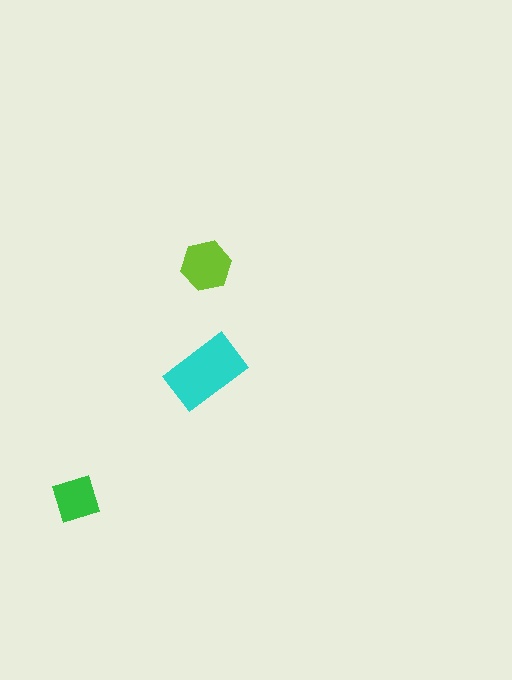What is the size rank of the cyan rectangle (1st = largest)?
1st.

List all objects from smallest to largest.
The green square, the lime hexagon, the cyan rectangle.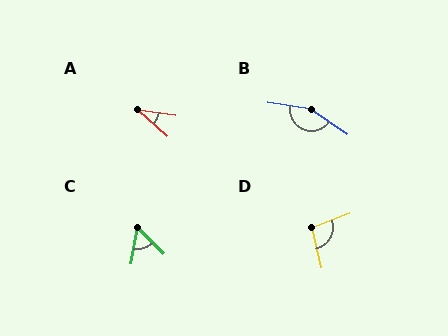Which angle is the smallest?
A, at approximately 34 degrees.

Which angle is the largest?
B, at approximately 154 degrees.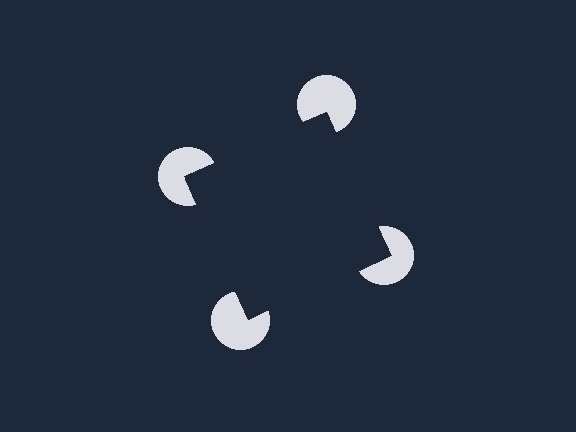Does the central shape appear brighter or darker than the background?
It typically appears slightly darker than the background, even though no actual brightness change is drawn.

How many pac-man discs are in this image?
There are 4 — one at each vertex of the illusory square.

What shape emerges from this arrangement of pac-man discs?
An illusory square — its edges are inferred from the aligned wedge cuts in the pac-man discs, not physically drawn.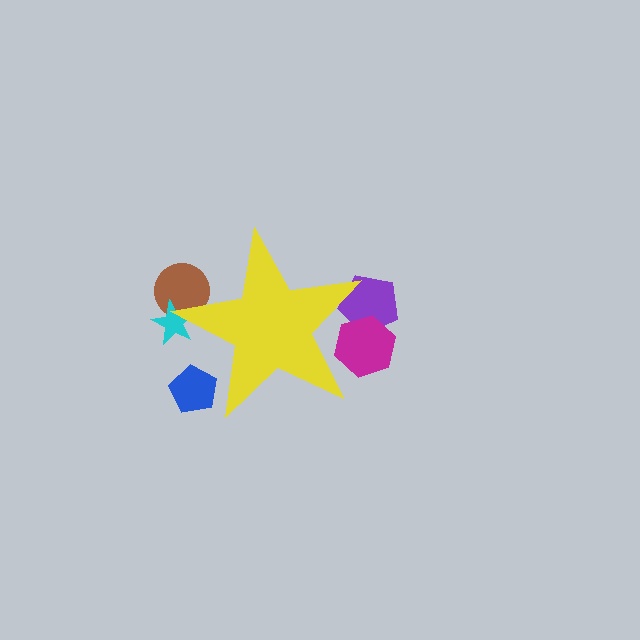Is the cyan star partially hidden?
Yes, the cyan star is partially hidden behind the yellow star.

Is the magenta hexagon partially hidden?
Yes, the magenta hexagon is partially hidden behind the yellow star.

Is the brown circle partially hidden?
Yes, the brown circle is partially hidden behind the yellow star.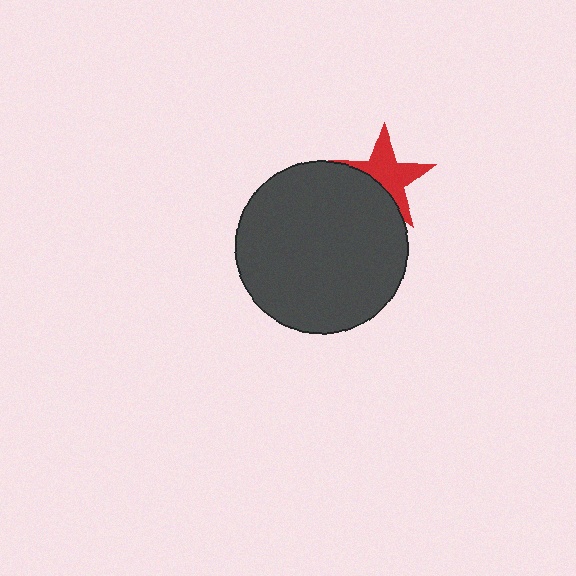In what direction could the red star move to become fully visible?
The red star could move up. That would shift it out from behind the dark gray circle entirely.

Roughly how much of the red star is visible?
About half of it is visible (roughly 62%).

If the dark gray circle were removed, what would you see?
You would see the complete red star.